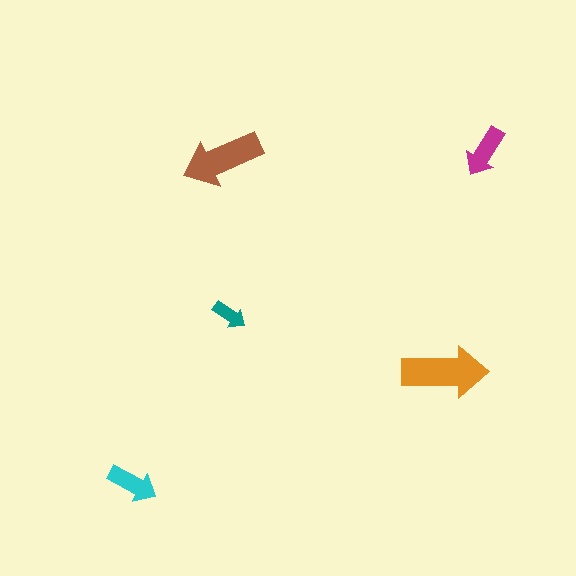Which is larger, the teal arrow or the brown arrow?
The brown one.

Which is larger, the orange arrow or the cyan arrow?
The orange one.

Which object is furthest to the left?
The cyan arrow is leftmost.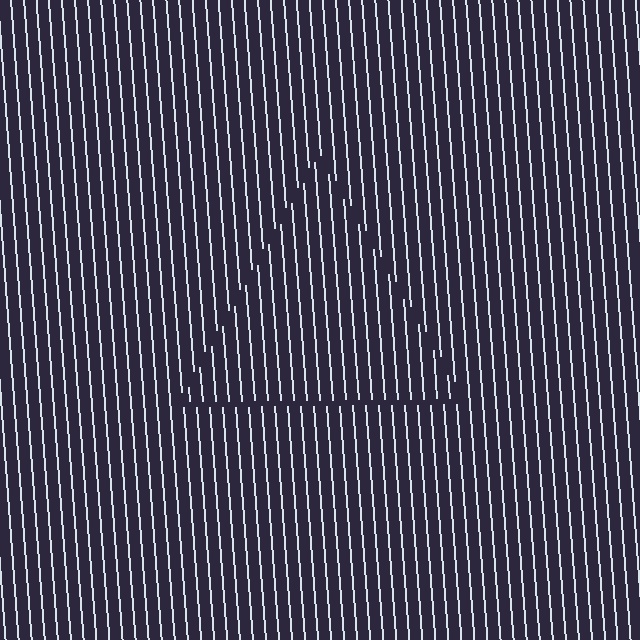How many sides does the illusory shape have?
3 sides — the line-ends trace a triangle.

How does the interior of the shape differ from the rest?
The interior of the shape contains the same grating, shifted by half a period — the contour is defined by the phase discontinuity where line-ends from the inner and outer gratings abut.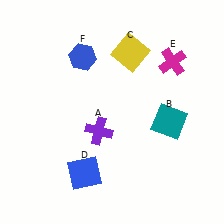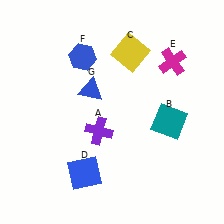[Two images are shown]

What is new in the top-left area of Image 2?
A blue triangle (G) was added in the top-left area of Image 2.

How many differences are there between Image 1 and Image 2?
There is 1 difference between the two images.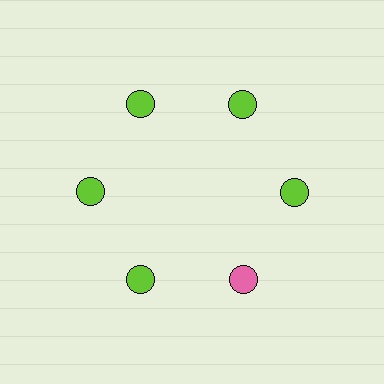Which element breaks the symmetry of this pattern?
The pink circle at roughly the 5 o'clock position breaks the symmetry. All other shapes are lime circles.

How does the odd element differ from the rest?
It has a different color: pink instead of lime.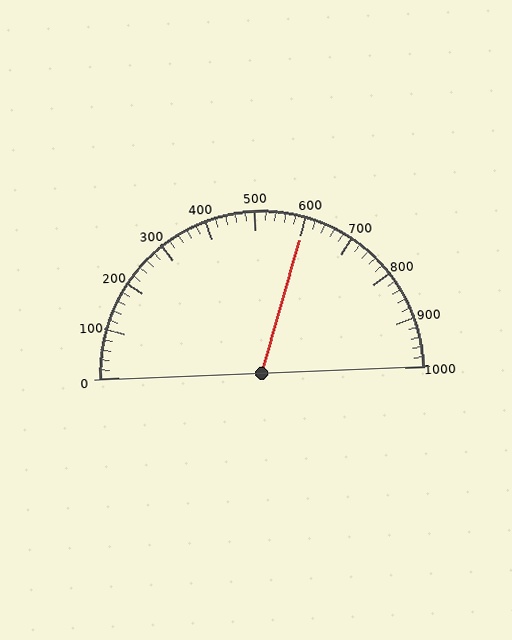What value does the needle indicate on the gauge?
The needle indicates approximately 600.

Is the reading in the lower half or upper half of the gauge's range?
The reading is in the upper half of the range (0 to 1000).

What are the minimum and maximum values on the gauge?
The gauge ranges from 0 to 1000.